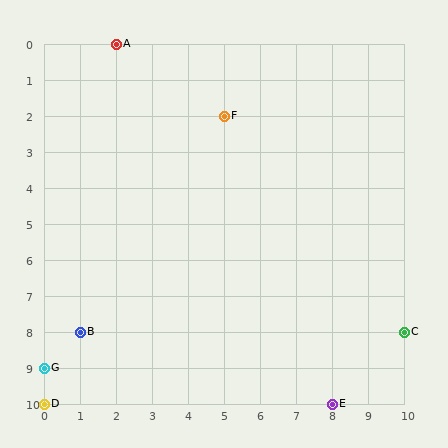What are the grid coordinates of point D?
Point D is at grid coordinates (0, 10).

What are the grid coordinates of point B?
Point B is at grid coordinates (1, 8).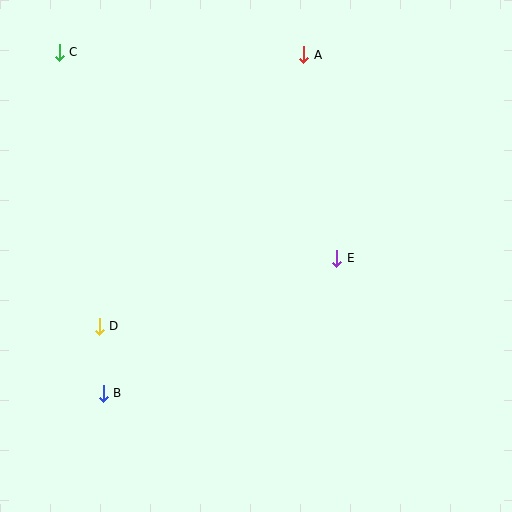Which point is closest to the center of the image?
Point E at (337, 258) is closest to the center.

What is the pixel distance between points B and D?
The distance between B and D is 67 pixels.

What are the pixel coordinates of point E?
Point E is at (337, 258).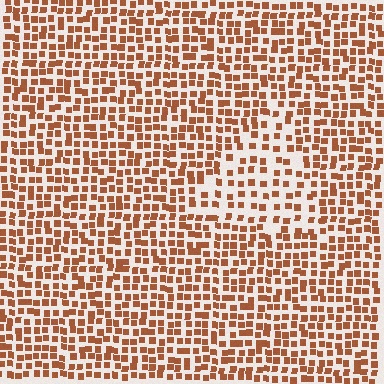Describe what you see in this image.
The image contains small brown elements arranged at two different densities. A triangle-shaped region is visible where the elements are less densely packed than the surrounding area.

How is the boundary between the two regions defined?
The boundary is defined by a change in element density (approximately 1.7x ratio). All elements are the same color, size, and shape.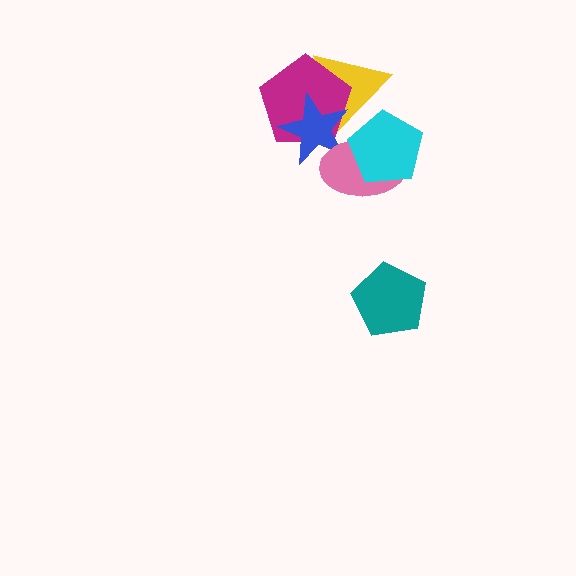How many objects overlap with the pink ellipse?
2 objects overlap with the pink ellipse.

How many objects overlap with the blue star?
3 objects overlap with the blue star.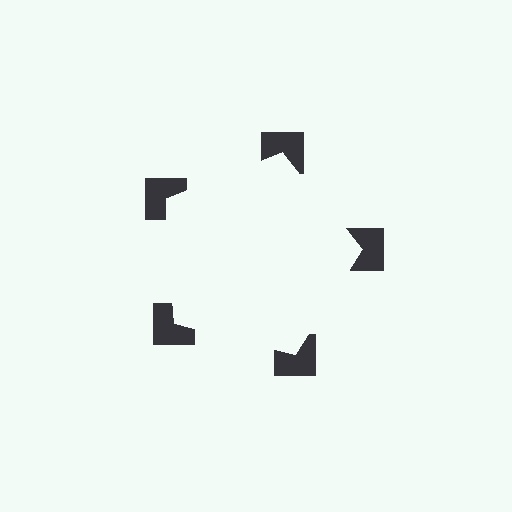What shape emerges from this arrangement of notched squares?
An illusory pentagon — its edges are inferred from the aligned wedge cuts in the notched squares, not physically drawn.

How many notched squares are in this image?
There are 5 — one at each vertex of the illusory pentagon.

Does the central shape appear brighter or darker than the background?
It typically appears slightly brighter than the background, even though no actual brightness change is drawn.